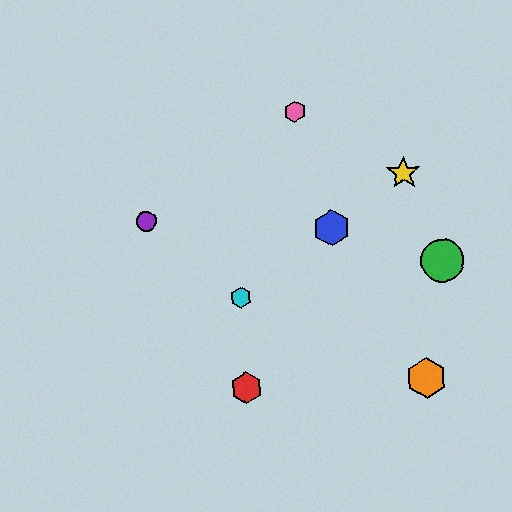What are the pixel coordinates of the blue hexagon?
The blue hexagon is at (332, 228).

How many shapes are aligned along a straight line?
3 shapes (the blue hexagon, the yellow star, the cyan hexagon) are aligned along a straight line.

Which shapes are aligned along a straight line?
The blue hexagon, the yellow star, the cyan hexagon are aligned along a straight line.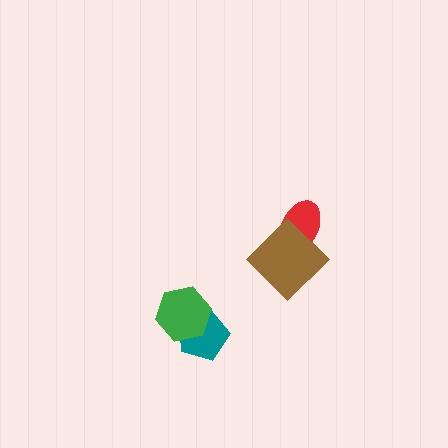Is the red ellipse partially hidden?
Yes, it is partially covered by another shape.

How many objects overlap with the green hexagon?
1 object overlaps with the green hexagon.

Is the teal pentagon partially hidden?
Yes, it is partially covered by another shape.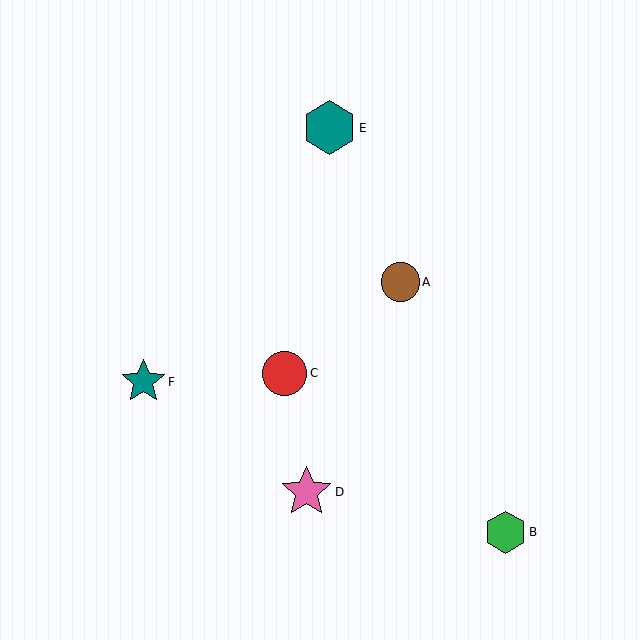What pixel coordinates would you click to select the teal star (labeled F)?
Click at (143, 382) to select the teal star F.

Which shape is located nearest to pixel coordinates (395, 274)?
The brown circle (labeled A) at (400, 282) is nearest to that location.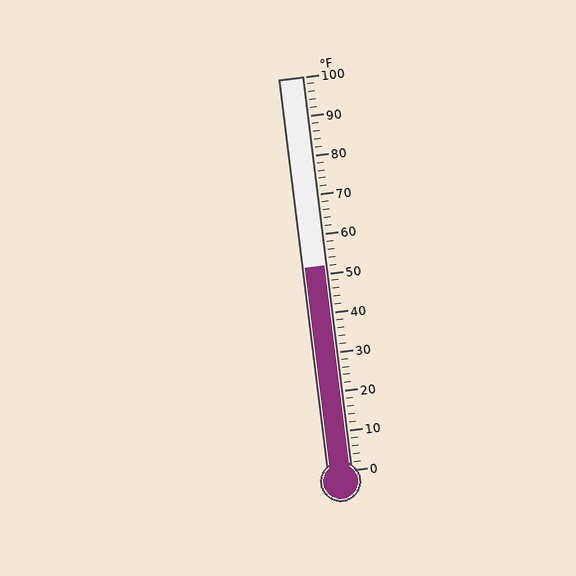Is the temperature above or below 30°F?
The temperature is above 30°F.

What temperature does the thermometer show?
The thermometer shows approximately 52°F.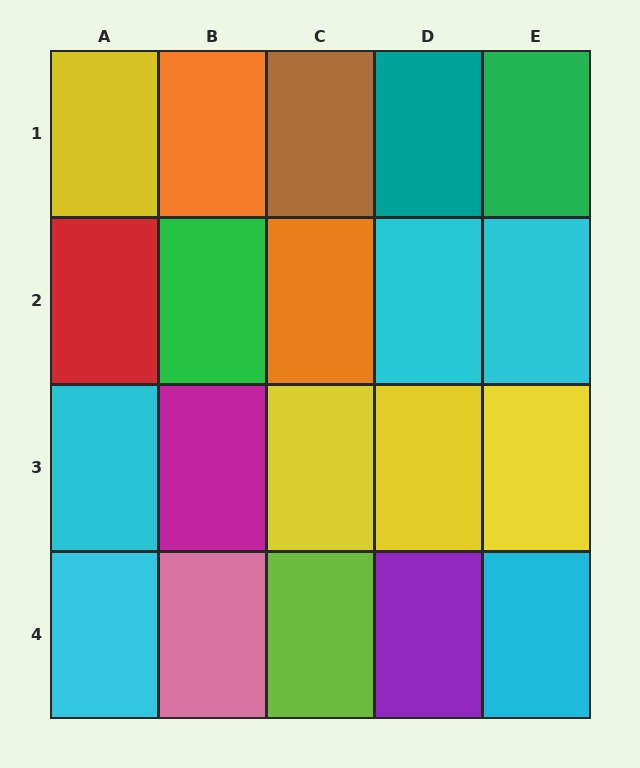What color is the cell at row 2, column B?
Green.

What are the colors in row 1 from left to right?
Yellow, orange, brown, teal, green.